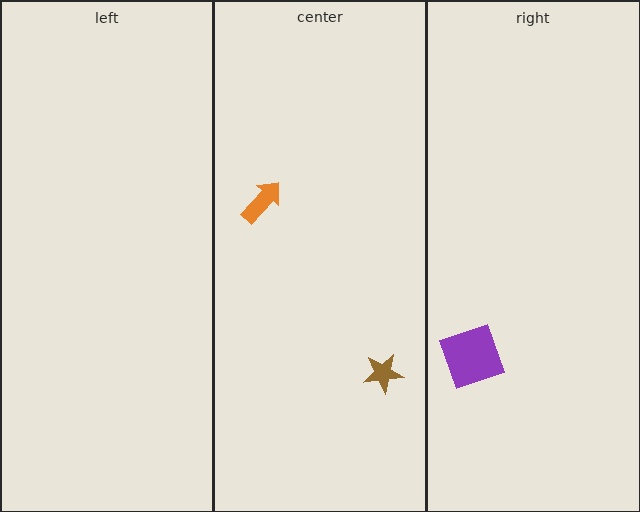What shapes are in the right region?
The purple diamond.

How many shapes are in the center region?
2.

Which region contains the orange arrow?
The center region.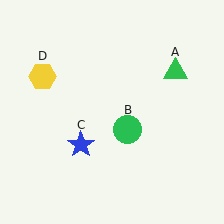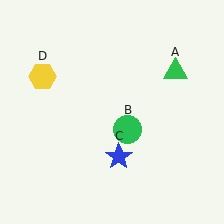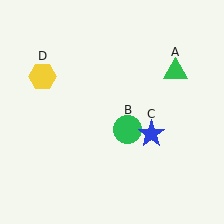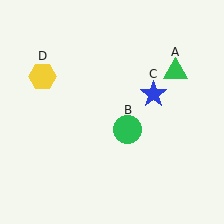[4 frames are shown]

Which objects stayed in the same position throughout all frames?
Green triangle (object A) and green circle (object B) and yellow hexagon (object D) remained stationary.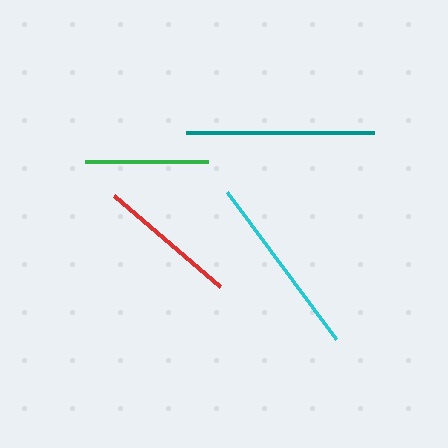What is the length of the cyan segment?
The cyan segment is approximately 183 pixels long.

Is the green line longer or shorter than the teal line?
The teal line is longer than the green line.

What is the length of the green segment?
The green segment is approximately 123 pixels long.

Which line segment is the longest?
The teal line is the longest at approximately 188 pixels.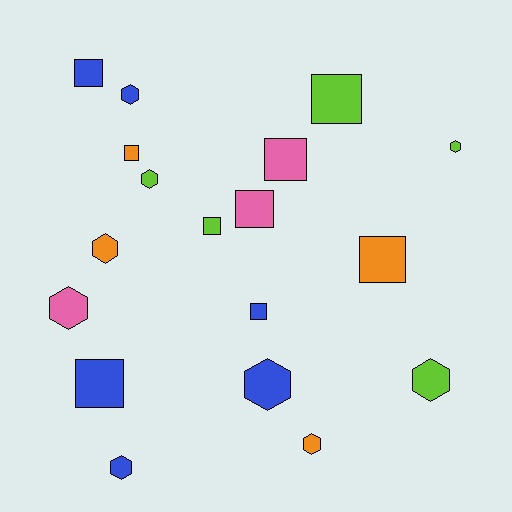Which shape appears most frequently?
Square, with 9 objects.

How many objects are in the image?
There are 18 objects.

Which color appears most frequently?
Blue, with 6 objects.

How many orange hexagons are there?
There are 2 orange hexagons.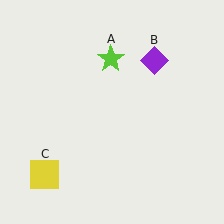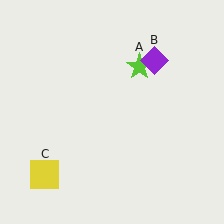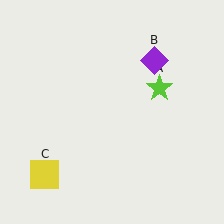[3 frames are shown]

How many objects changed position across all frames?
1 object changed position: lime star (object A).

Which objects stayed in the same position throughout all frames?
Purple diamond (object B) and yellow square (object C) remained stationary.